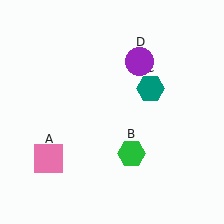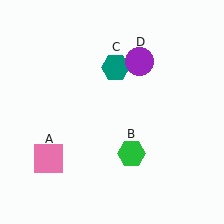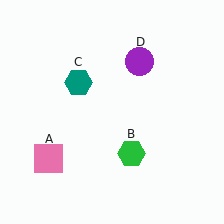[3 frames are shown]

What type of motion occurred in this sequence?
The teal hexagon (object C) rotated counterclockwise around the center of the scene.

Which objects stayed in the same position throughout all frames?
Pink square (object A) and green hexagon (object B) and purple circle (object D) remained stationary.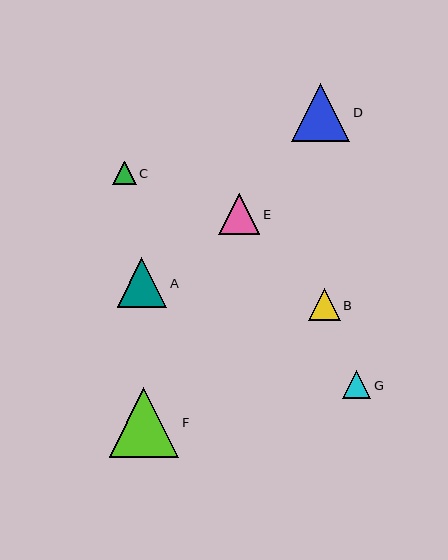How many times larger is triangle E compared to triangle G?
Triangle E is approximately 1.4 times the size of triangle G.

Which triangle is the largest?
Triangle F is the largest with a size of approximately 70 pixels.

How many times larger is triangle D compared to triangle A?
Triangle D is approximately 1.2 times the size of triangle A.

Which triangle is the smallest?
Triangle C is the smallest with a size of approximately 23 pixels.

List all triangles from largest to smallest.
From largest to smallest: F, D, A, E, B, G, C.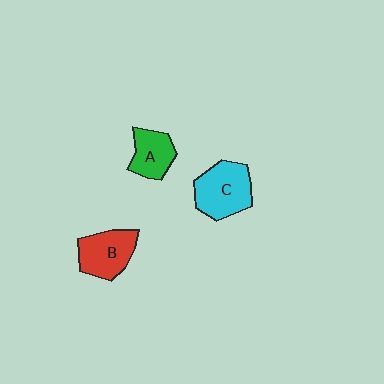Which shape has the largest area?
Shape C (cyan).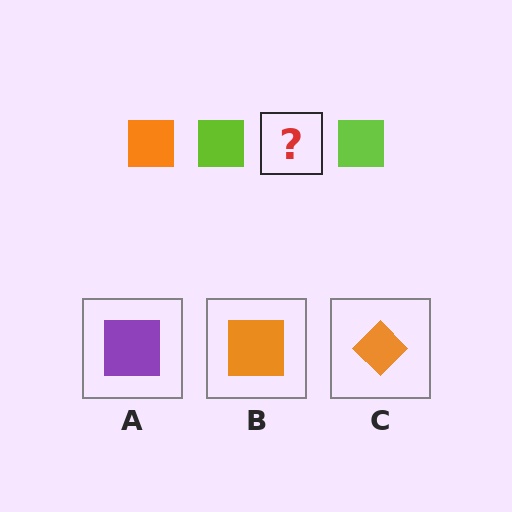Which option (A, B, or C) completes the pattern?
B.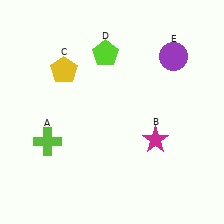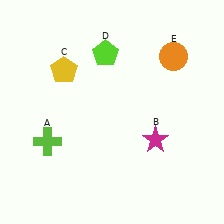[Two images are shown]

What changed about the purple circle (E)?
In Image 1, E is purple. In Image 2, it changed to orange.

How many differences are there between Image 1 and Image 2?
There is 1 difference between the two images.